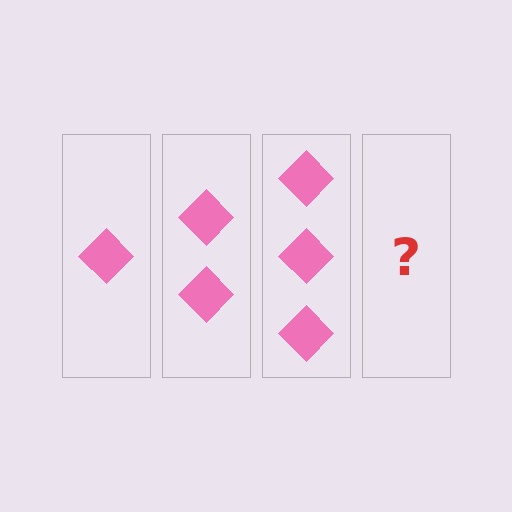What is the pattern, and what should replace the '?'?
The pattern is that each step adds one more diamond. The '?' should be 4 diamonds.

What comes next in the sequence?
The next element should be 4 diamonds.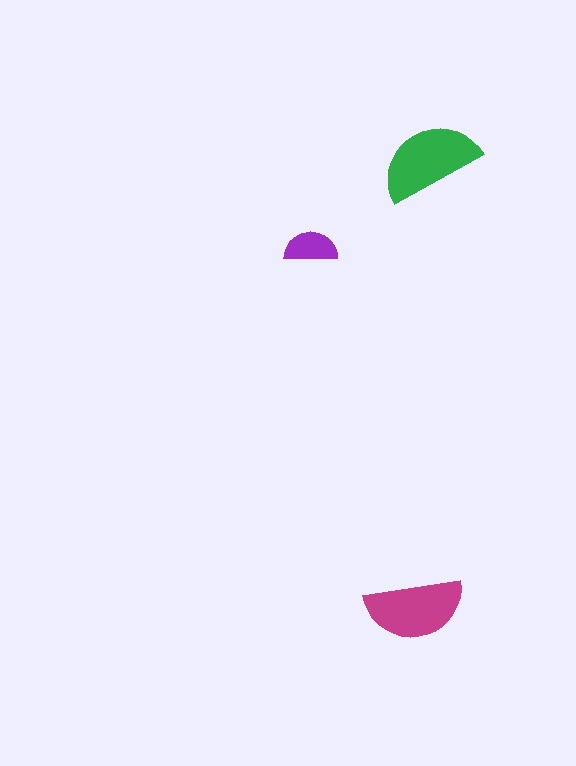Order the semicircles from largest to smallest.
the green one, the magenta one, the purple one.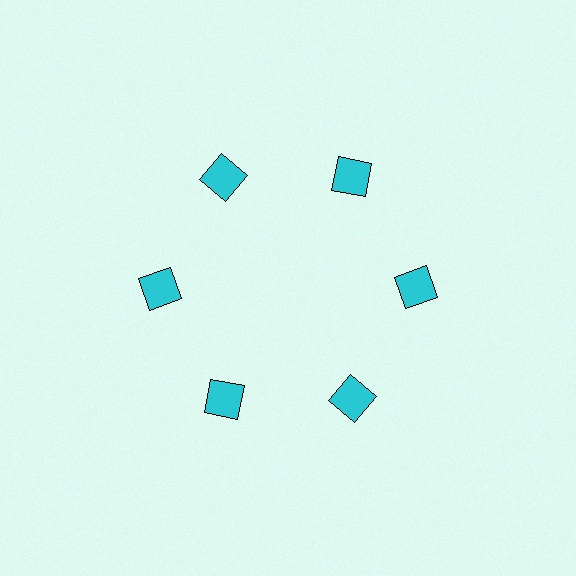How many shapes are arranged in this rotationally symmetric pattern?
There are 6 shapes, arranged in 6 groups of 1.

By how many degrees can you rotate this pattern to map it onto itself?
The pattern maps onto itself every 60 degrees of rotation.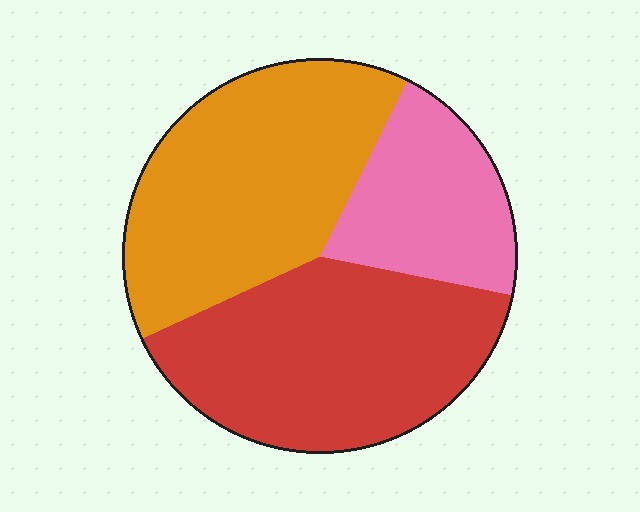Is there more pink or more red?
Red.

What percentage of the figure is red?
Red takes up between a third and a half of the figure.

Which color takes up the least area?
Pink, at roughly 20%.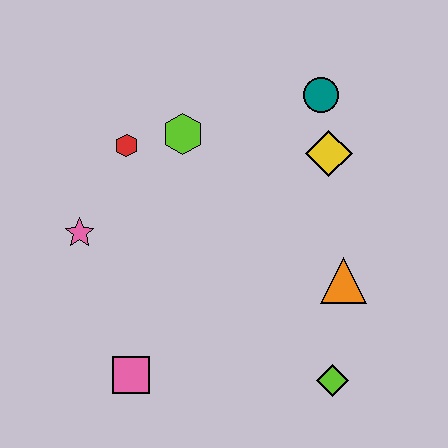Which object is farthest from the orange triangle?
The pink star is farthest from the orange triangle.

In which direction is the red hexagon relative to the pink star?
The red hexagon is above the pink star.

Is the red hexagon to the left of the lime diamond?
Yes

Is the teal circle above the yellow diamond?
Yes